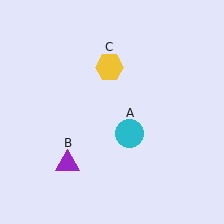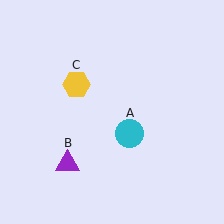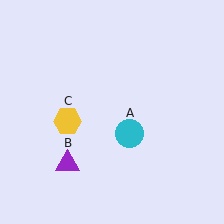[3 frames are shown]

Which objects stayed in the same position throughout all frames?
Cyan circle (object A) and purple triangle (object B) remained stationary.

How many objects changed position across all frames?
1 object changed position: yellow hexagon (object C).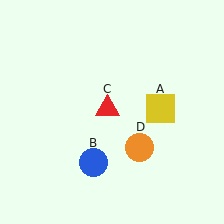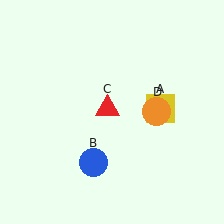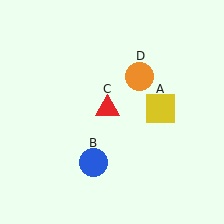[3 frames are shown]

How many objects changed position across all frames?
1 object changed position: orange circle (object D).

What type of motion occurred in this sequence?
The orange circle (object D) rotated counterclockwise around the center of the scene.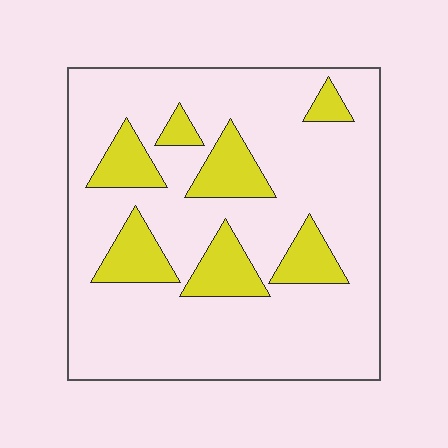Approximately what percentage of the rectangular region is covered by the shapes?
Approximately 20%.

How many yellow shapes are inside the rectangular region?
7.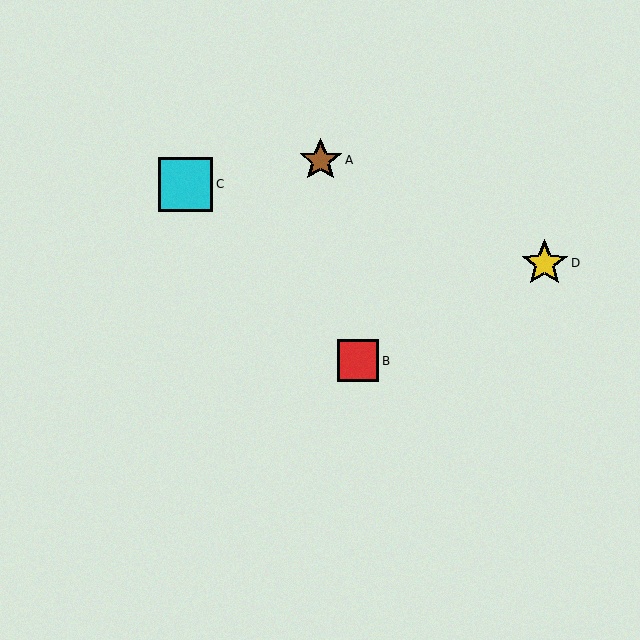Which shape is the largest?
The cyan square (labeled C) is the largest.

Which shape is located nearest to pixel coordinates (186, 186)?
The cyan square (labeled C) at (186, 184) is nearest to that location.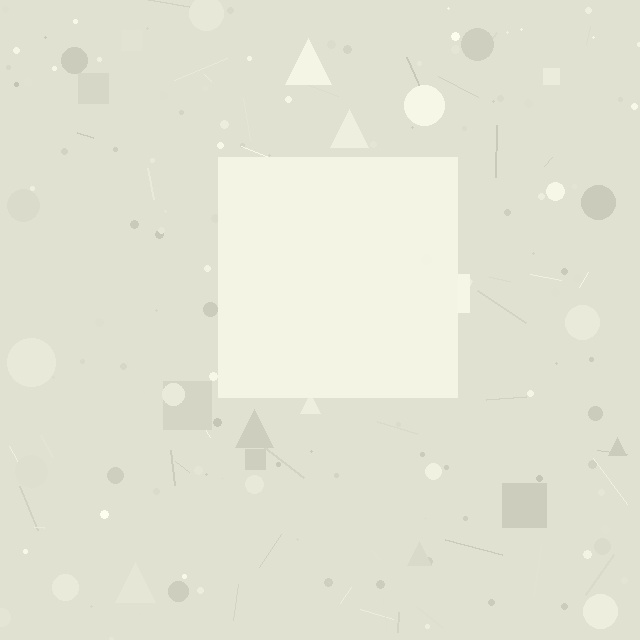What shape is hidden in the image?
A square is hidden in the image.